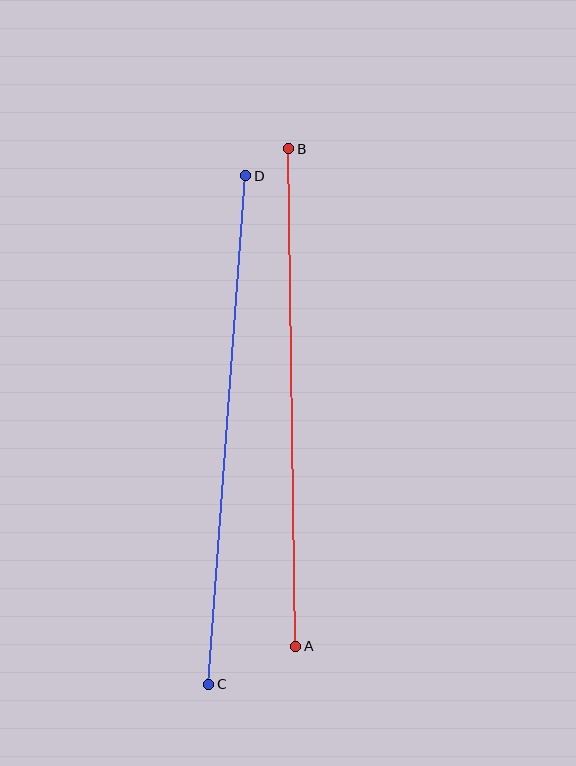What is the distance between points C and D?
The distance is approximately 510 pixels.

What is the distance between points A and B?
The distance is approximately 498 pixels.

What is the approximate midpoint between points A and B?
The midpoint is at approximately (292, 397) pixels.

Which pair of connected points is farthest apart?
Points C and D are farthest apart.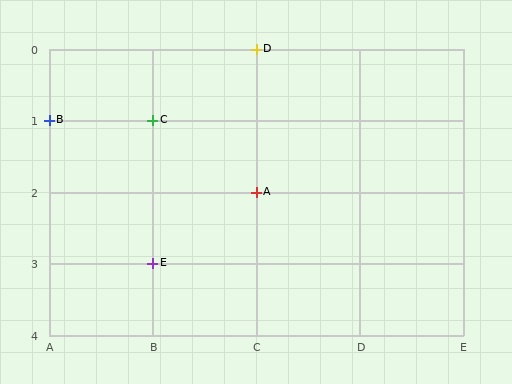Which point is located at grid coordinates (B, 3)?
Point E is at (B, 3).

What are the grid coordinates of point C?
Point C is at grid coordinates (B, 1).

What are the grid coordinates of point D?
Point D is at grid coordinates (C, 0).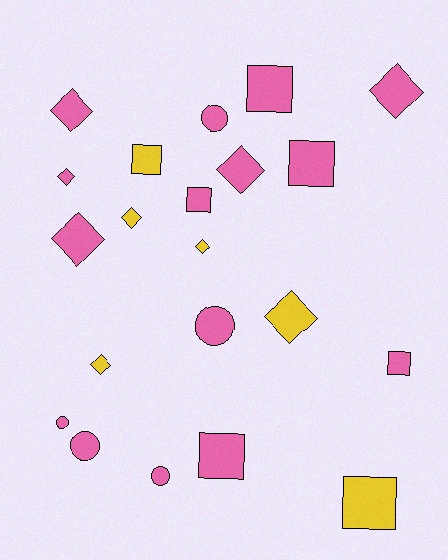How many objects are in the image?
There are 21 objects.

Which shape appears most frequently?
Diamond, with 9 objects.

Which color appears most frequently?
Pink, with 15 objects.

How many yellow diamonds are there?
There are 4 yellow diamonds.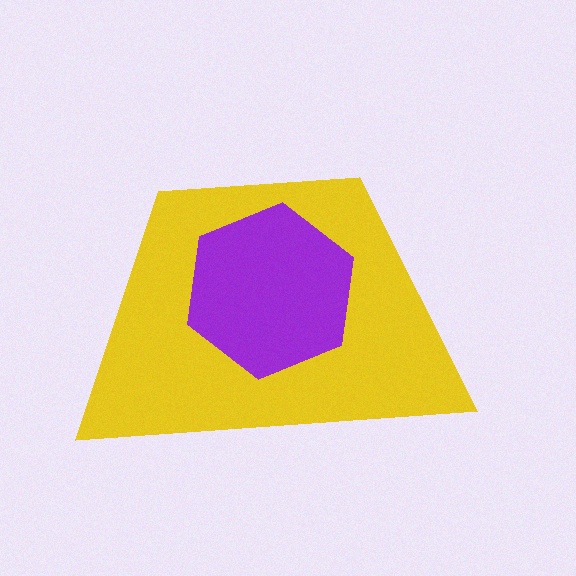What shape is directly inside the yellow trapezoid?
The purple hexagon.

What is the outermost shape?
The yellow trapezoid.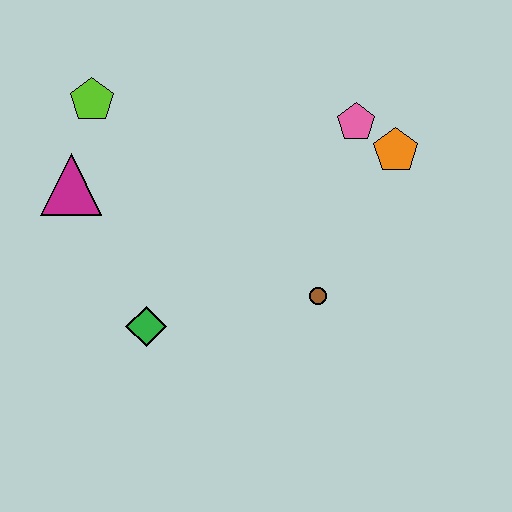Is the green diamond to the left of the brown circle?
Yes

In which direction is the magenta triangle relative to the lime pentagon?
The magenta triangle is below the lime pentagon.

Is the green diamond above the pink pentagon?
No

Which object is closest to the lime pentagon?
The magenta triangle is closest to the lime pentagon.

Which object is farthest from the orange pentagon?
The magenta triangle is farthest from the orange pentagon.